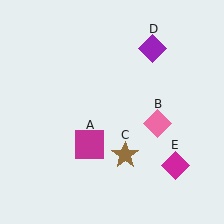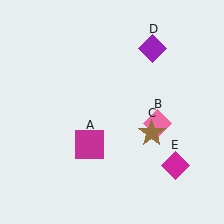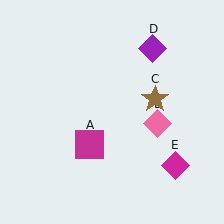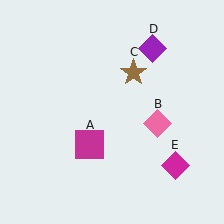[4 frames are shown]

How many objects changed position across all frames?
1 object changed position: brown star (object C).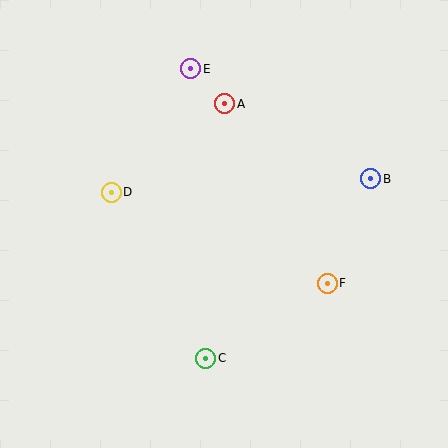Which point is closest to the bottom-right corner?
Point F is closest to the bottom-right corner.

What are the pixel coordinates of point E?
Point E is at (191, 69).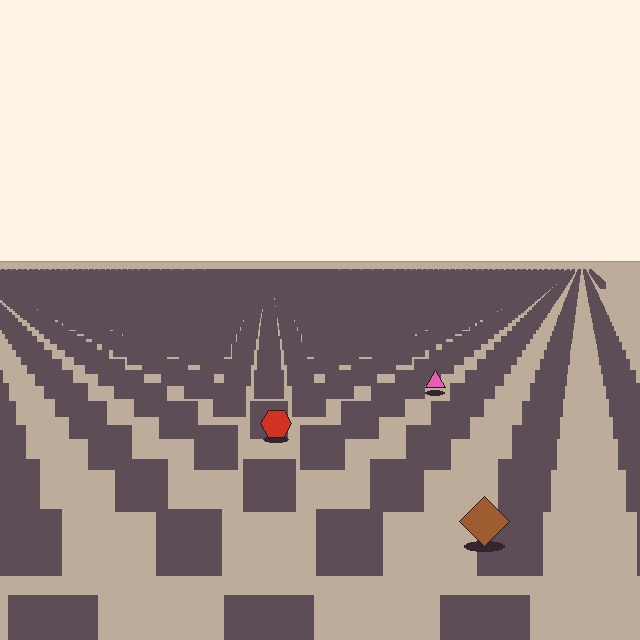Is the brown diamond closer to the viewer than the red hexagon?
Yes. The brown diamond is closer — you can tell from the texture gradient: the ground texture is coarser near it.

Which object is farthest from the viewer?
The pink triangle is farthest from the viewer. It appears smaller and the ground texture around it is denser.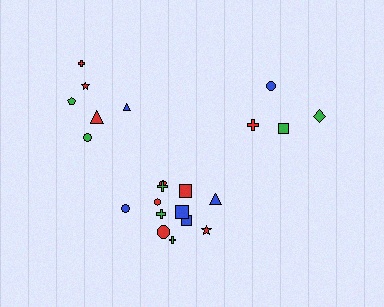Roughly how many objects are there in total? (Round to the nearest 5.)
Roughly 20 objects in total.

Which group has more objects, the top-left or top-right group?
The top-left group.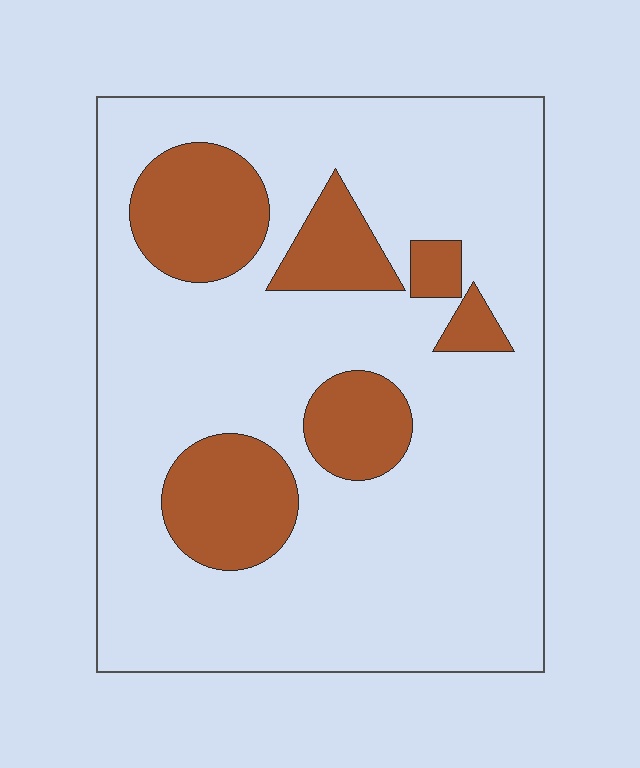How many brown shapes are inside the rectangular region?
6.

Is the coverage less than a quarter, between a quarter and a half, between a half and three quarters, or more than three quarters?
Less than a quarter.